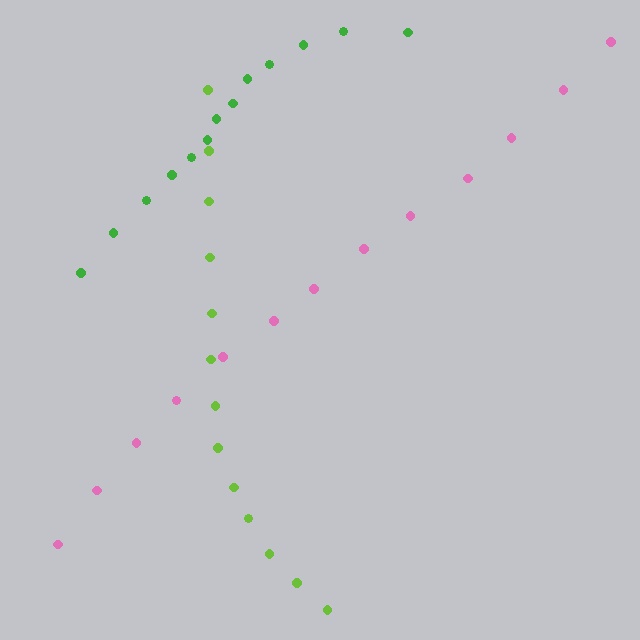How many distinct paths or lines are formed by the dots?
There are 3 distinct paths.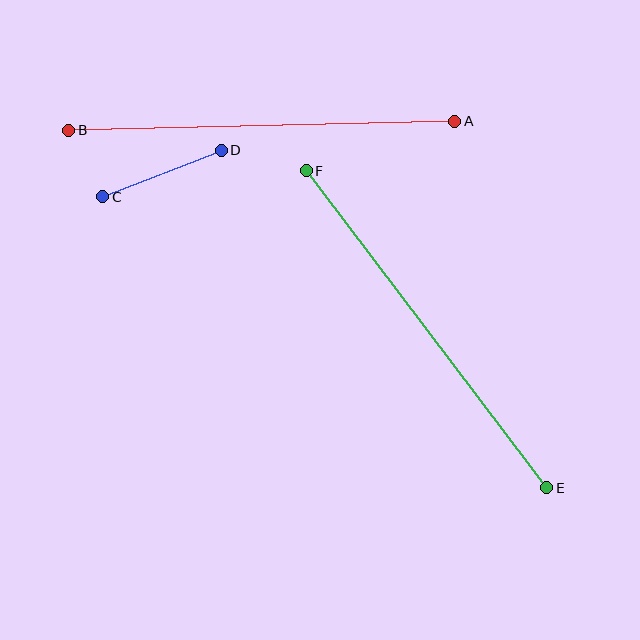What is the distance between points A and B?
The distance is approximately 386 pixels.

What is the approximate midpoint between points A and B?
The midpoint is at approximately (262, 126) pixels.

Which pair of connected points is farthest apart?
Points E and F are farthest apart.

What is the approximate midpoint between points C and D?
The midpoint is at approximately (162, 173) pixels.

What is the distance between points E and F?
The distance is approximately 398 pixels.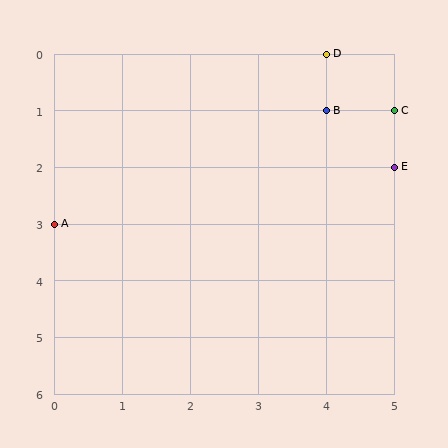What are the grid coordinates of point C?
Point C is at grid coordinates (5, 1).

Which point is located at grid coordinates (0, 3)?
Point A is at (0, 3).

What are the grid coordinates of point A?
Point A is at grid coordinates (0, 3).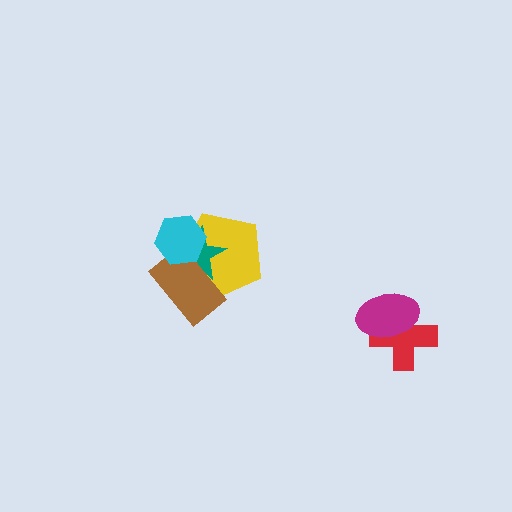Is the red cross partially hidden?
Yes, it is partially covered by another shape.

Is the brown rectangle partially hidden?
Yes, it is partially covered by another shape.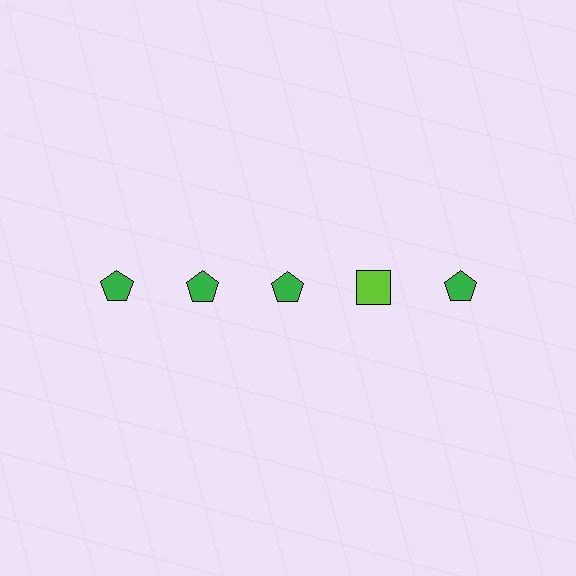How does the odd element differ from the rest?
It differs in both color (lime instead of green) and shape (square instead of pentagon).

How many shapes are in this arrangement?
There are 5 shapes arranged in a grid pattern.